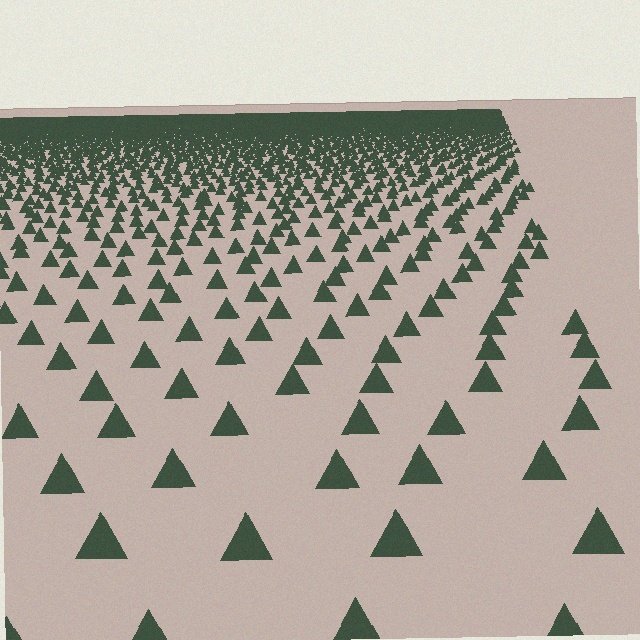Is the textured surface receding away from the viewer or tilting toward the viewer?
The surface is receding away from the viewer. Texture elements get smaller and denser toward the top.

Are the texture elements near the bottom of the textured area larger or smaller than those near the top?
Larger. Near the bottom, elements are closer to the viewer and appear at a bigger on-screen size.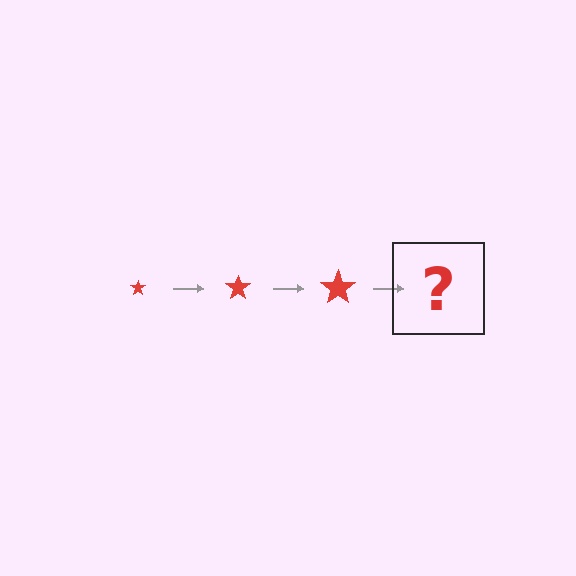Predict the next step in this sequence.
The next step is a red star, larger than the previous one.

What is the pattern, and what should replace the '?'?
The pattern is that the star gets progressively larger each step. The '?' should be a red star, larger than the previous one.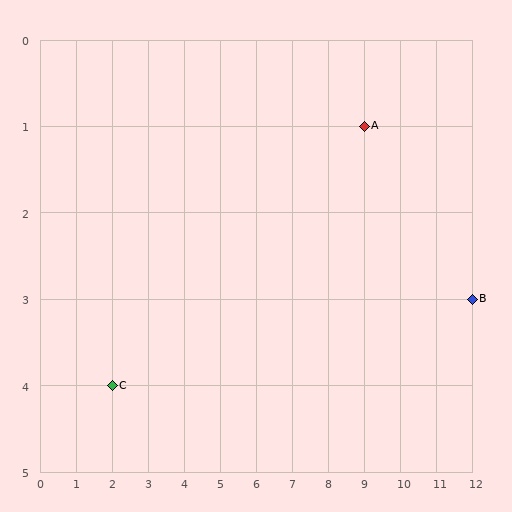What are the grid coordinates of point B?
Point B is at grid coordinates (12, 3).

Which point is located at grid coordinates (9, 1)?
Point A is at (9, 1).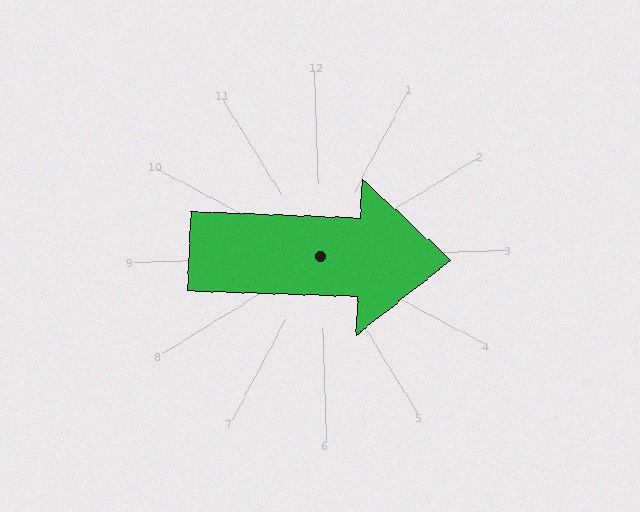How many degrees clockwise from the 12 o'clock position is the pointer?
Approximately 94 degrees.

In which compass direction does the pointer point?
East.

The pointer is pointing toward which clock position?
Roughly 3 o'clock.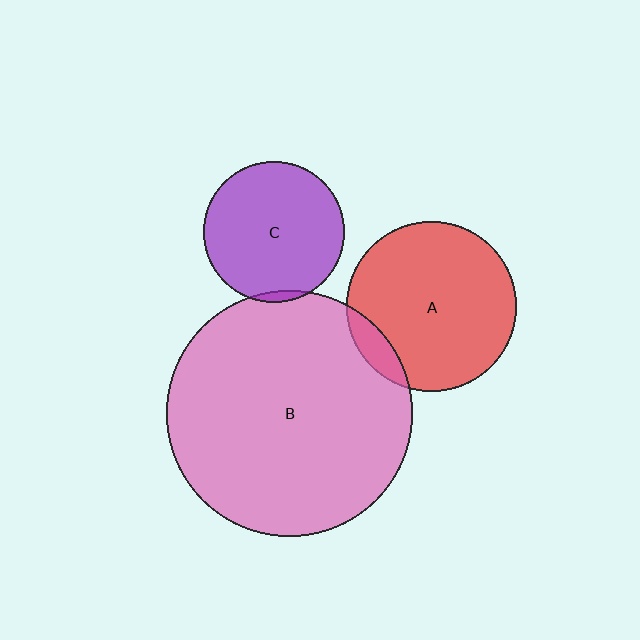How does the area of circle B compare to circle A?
Approximately 2.1 times.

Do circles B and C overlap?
Yes.